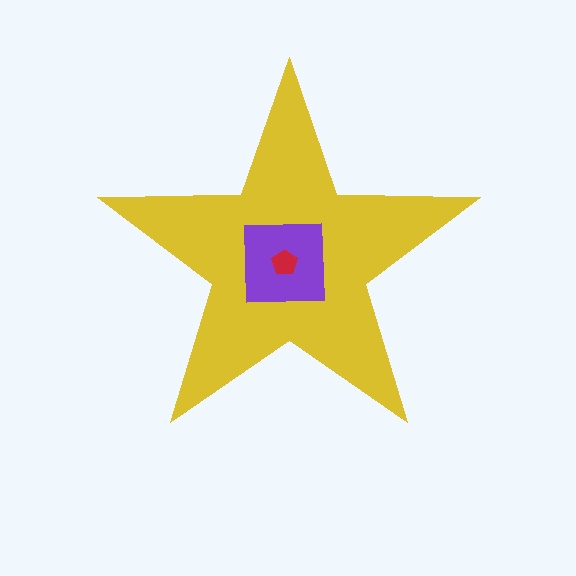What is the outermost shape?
The yellow star.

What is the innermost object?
The red pentagon.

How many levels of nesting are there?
3.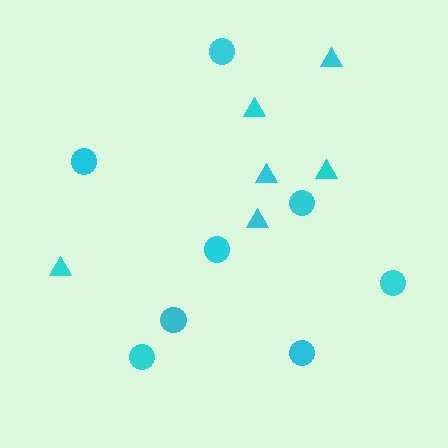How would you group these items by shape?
There are 2 groups: one group of triangles (6) and one group of circles (8).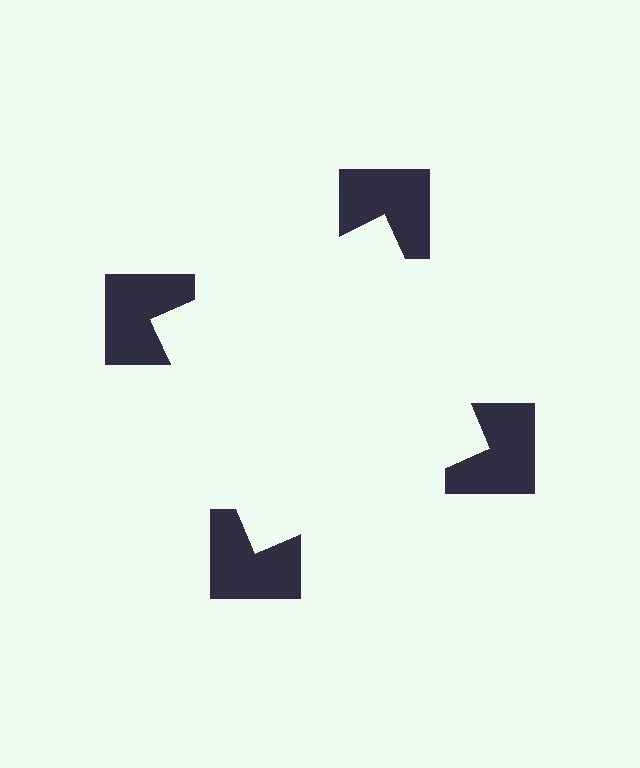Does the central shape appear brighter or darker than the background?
It typically appears slightly brighter than the background, even though no actual brightness change is drawn.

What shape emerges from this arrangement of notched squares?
An illusory square — its edges are inferred from the aligned wedge cuts in the notched squares, not physically drawn.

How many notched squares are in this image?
There are 4 — one at each vertex of the illusory square.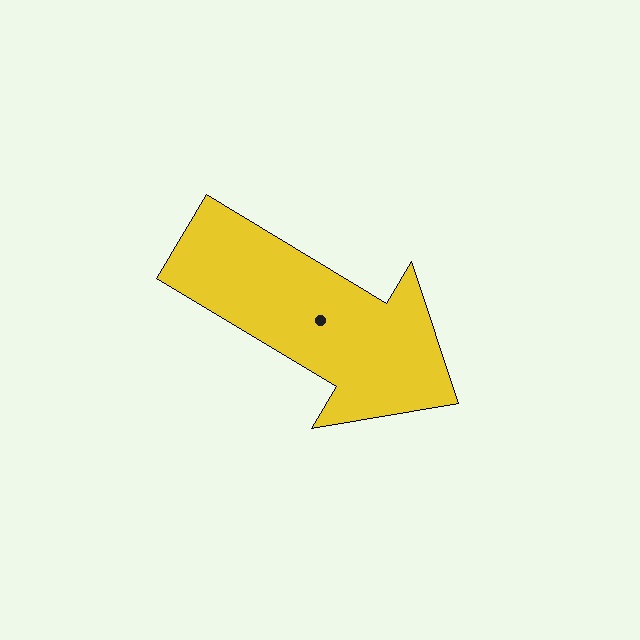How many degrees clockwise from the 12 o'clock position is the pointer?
Approximately 121 degrees.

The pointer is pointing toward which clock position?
Roughly 4 o'clock.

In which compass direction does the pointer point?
Southeast.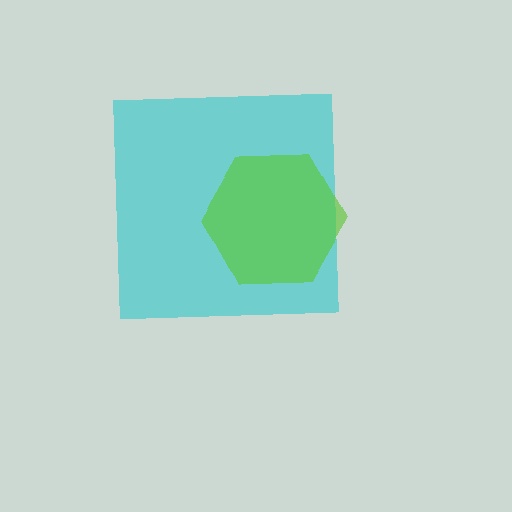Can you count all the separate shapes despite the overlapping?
Yes, there are 2 separate shapes.